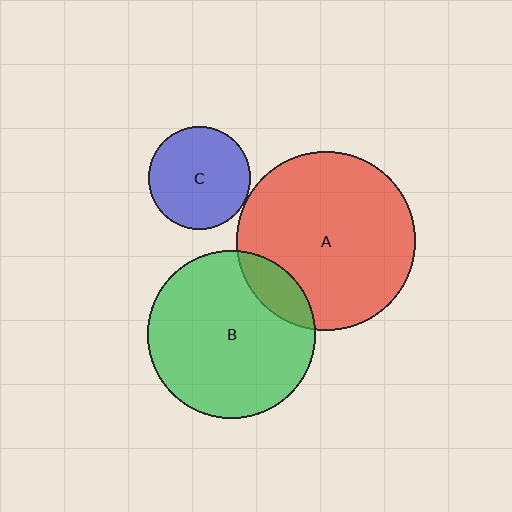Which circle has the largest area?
Circle A (red).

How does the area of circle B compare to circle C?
Approximately 2.7 times.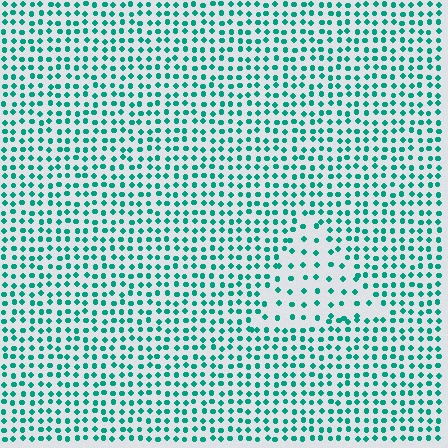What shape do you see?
I see a triangle.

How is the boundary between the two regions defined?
The boundary is defined by a change in element density (approximately 2.0x ratio). All elements are the same color, size, and shape.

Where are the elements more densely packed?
The elements are more densely packed outside the triangle boundary.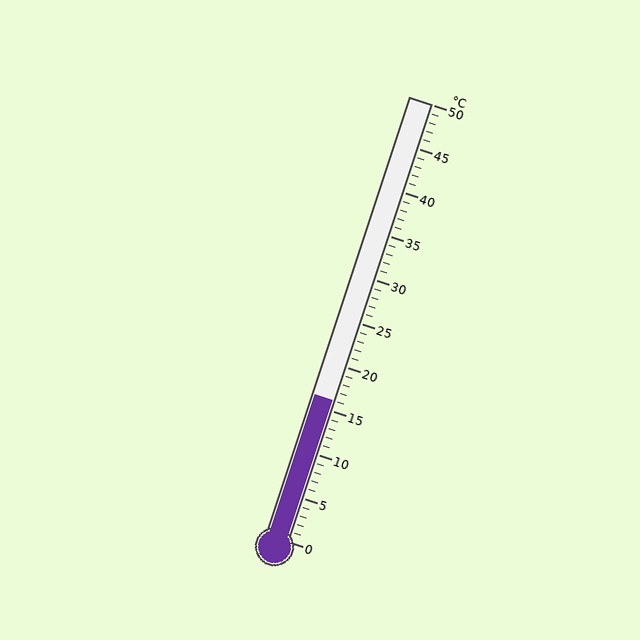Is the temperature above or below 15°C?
The temperature is above 15°C.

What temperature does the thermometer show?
The thermometer shows approximately 16°C.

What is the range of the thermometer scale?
The thermometer scale ranges from 0°C to 50°C.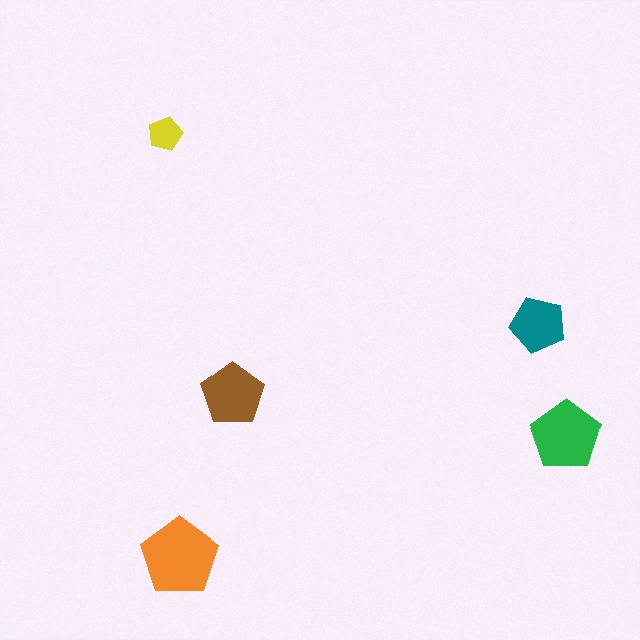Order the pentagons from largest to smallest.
the orange one, the green one, the brown one, the teal one, the yellow one.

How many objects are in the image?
There are 5 objects in the image.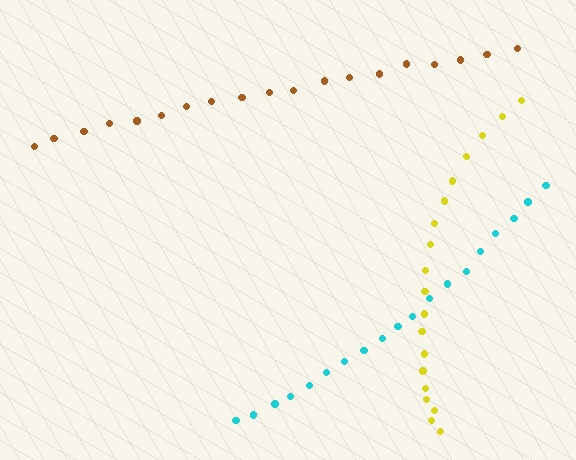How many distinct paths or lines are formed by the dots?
There are 3 distinct paths.